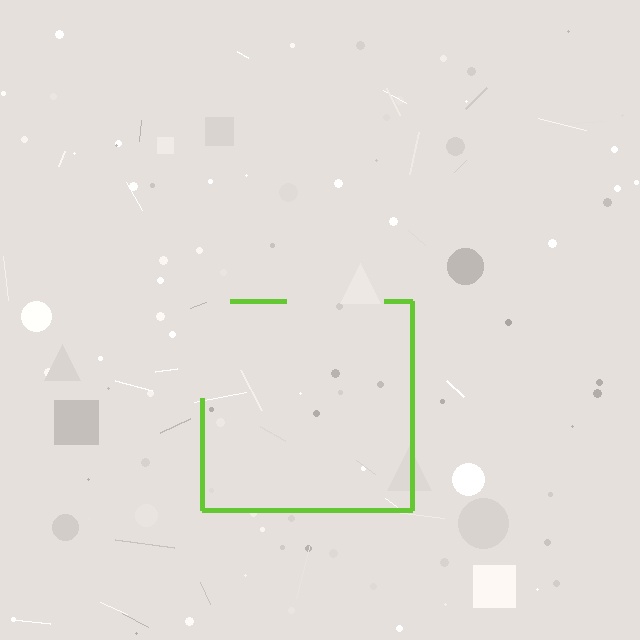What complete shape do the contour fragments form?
The contour fragments form a square.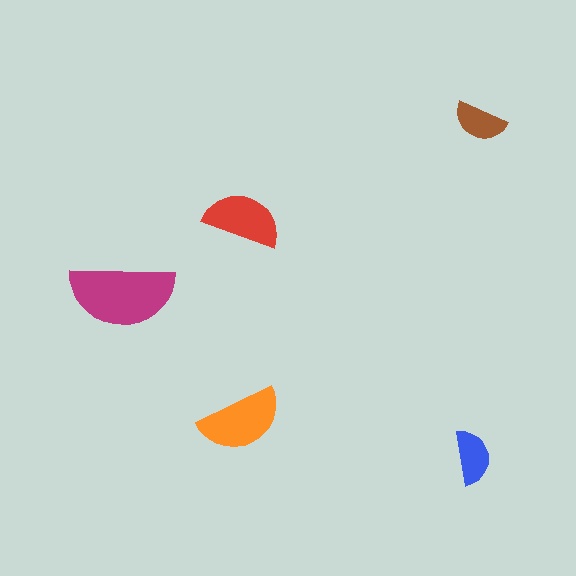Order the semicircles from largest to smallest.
the magenta one, the orange one, the red one, the blue one, the brown one.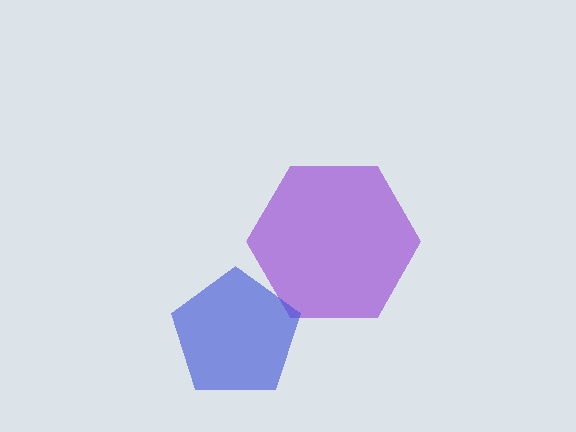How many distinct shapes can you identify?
There are 2 distinct shapes: a purple hexagon, a blue pentagon.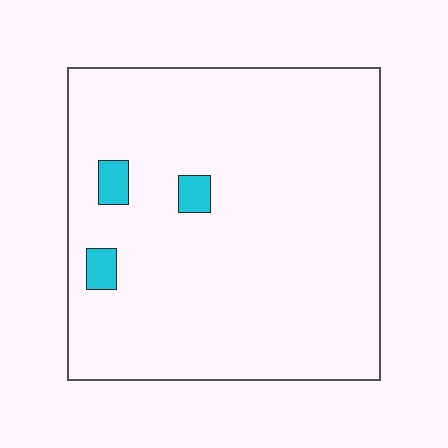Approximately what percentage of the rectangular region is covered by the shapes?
Approximately 5%.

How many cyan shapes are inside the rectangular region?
3.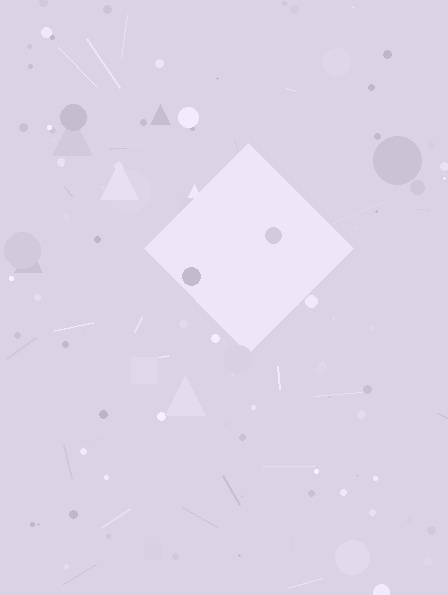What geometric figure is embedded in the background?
A diamond is embedded in the background.